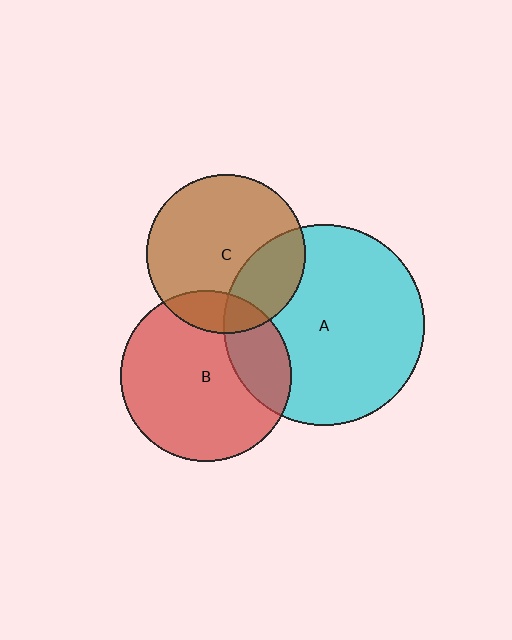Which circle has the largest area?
Circle A (cyan).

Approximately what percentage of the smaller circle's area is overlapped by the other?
Approximately 25%.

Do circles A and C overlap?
Yes.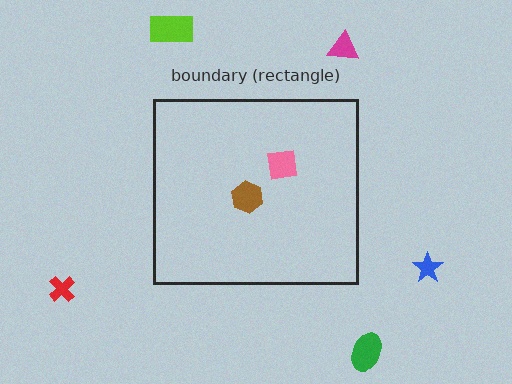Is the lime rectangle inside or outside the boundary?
Outside.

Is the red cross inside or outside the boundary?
Outside.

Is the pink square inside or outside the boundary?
Inside.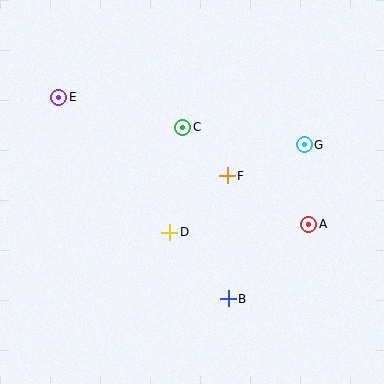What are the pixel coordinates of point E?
Point E is at (59, 97).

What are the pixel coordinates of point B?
Point B is at (228, 299).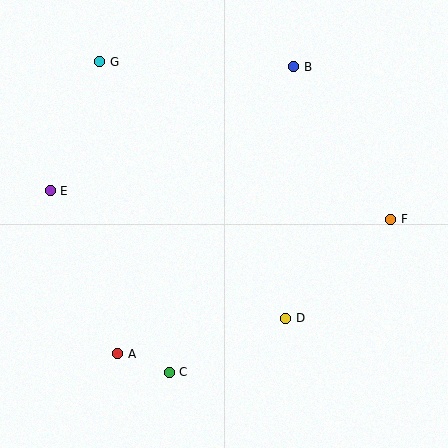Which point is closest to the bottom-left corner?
Point A is closest to the bottom-left corner.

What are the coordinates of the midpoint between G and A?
The midpoint between G and A is at (109, 208).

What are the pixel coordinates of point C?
Point C is at (169, 372).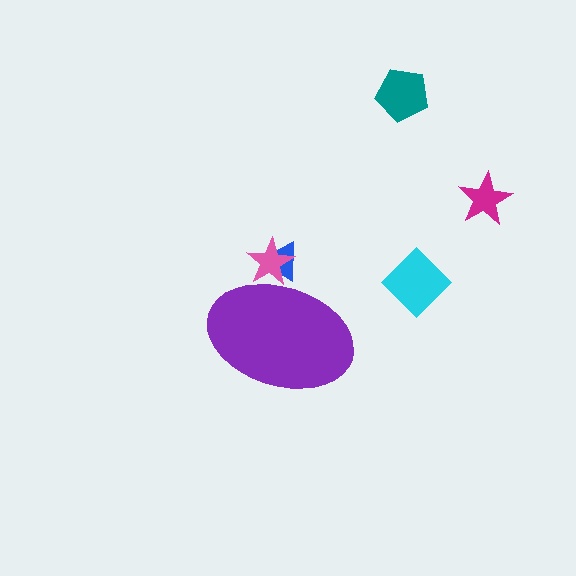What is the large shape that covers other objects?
A purple ellipse.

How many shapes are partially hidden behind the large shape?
2 shapes are partially hidden.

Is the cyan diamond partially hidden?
No, the cyan diamond is fully visible.